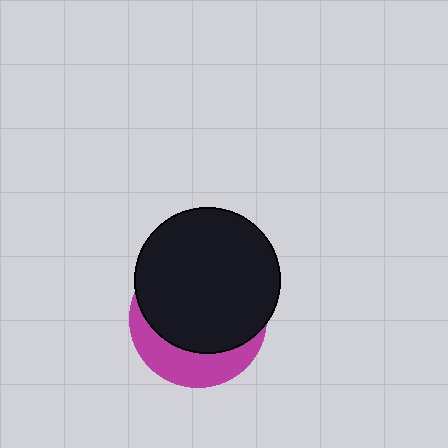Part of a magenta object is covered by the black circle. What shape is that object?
It is a circle.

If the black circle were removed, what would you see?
You would see the complete magenta circle.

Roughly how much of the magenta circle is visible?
A small part of it is visible (roughly 31%).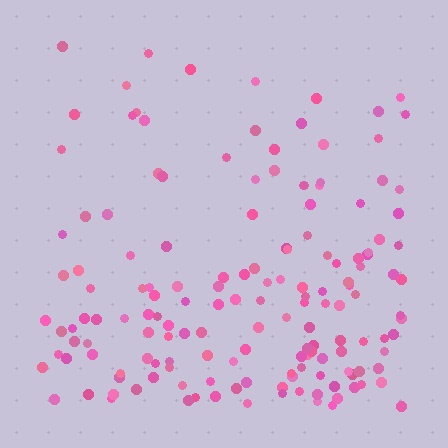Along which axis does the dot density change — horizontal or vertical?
Vertical.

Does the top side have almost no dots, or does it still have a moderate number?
Still a moderate number, just noticeably fewer than the bottom.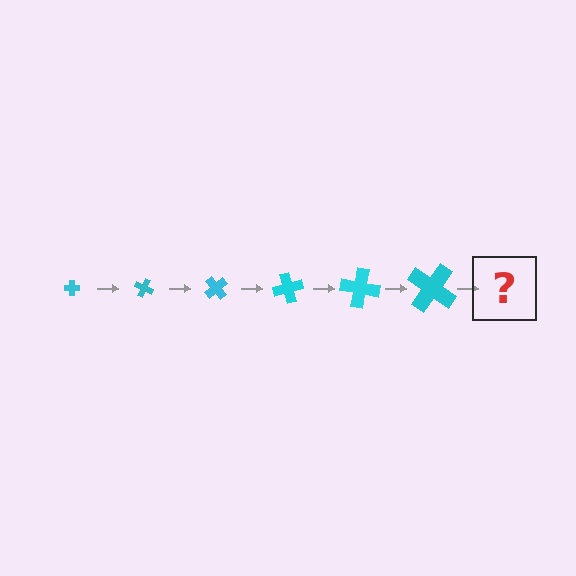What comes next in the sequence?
The next element should be a cross, larger than the previous one and rotated 150 degrees from the start.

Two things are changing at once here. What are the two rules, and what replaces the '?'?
The two rules are that the cross grows larger each step and it rotates 25 degrees each step. The '?' should be a cross, larger than the previous one and rotated 150 degrees from the start.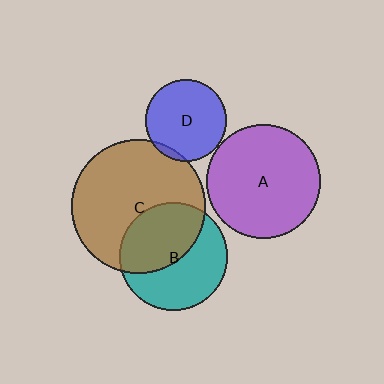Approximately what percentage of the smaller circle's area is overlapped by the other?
Approximately 5%.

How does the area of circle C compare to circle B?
Approximately 1.6 times.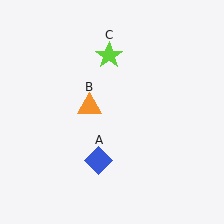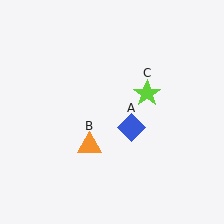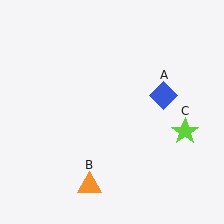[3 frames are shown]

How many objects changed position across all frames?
3 objects changed position: blue diamond (object A), orange triangle (object B), lime star (object C).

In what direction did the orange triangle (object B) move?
The orange triangle (object B) moved down.